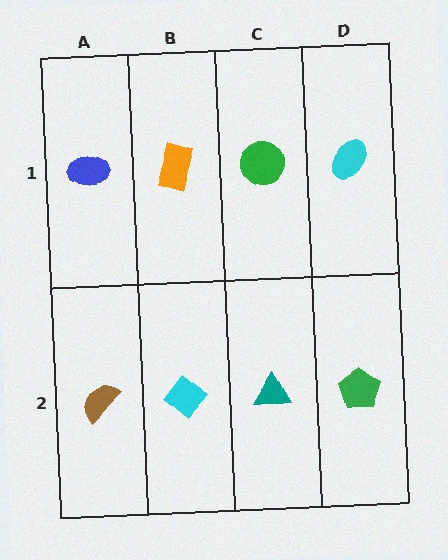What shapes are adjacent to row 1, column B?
A cyan diamond (row 2, column B), a blue ellipse (row 1, column A), a green circle (row 1, column C).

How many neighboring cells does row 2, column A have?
2.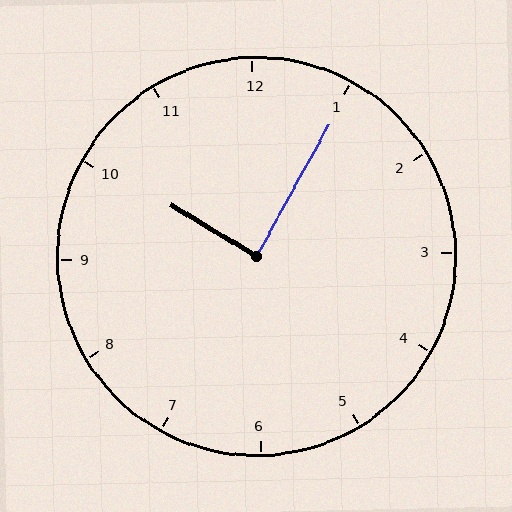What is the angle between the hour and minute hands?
Approximately 88 degrees.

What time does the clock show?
10:05.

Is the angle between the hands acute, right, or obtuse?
It is right.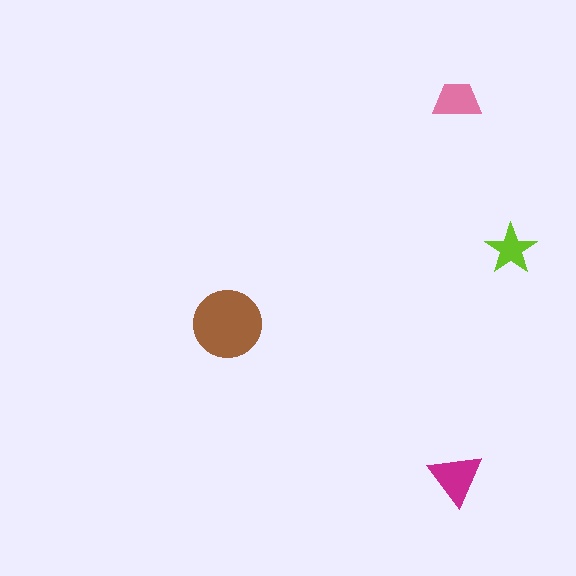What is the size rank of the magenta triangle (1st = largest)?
2nd.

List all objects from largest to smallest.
The brown circle, the magenta triangle, the pink trapezoid, the lime star.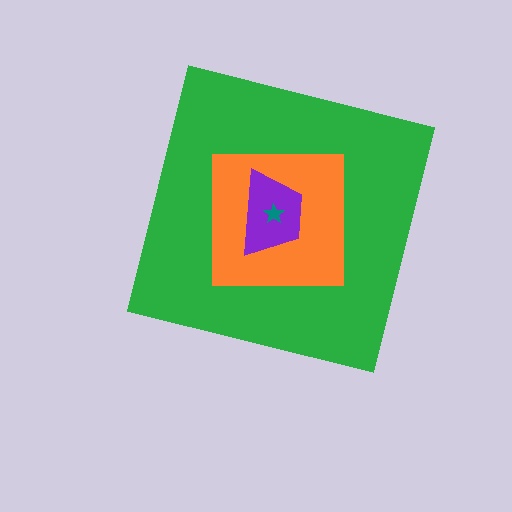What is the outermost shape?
The green square.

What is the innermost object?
The teal star.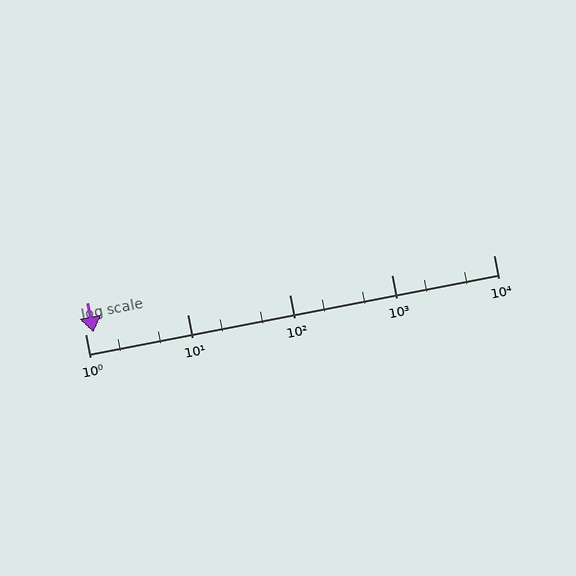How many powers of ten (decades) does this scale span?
The scale spans 4 decades, from 1 to 10000.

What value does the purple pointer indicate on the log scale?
The pointer indicates approximately 1.2.